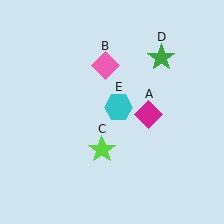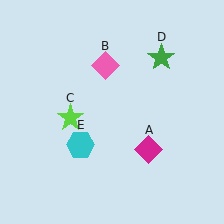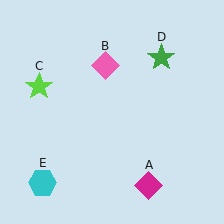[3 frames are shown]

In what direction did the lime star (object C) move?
The lime star (object C) moved up and to the left.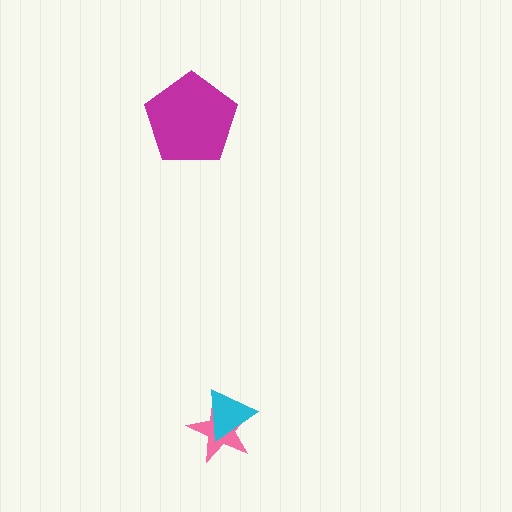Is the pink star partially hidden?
Yes, it is partially covered by another shape.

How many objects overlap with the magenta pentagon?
0 objects overlap with the magenta pentagon.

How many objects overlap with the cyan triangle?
1 object overlaps with the cyan triangle.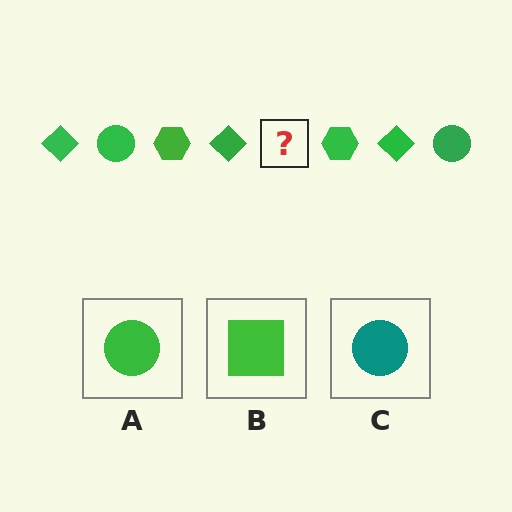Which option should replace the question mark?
Option A.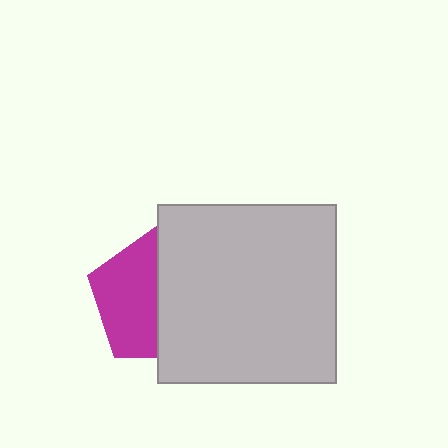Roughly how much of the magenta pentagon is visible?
About half of it is visible (roughly 50%).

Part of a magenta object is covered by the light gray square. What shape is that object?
It is a pentagon.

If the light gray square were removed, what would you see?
You would see the complete magenta pentagon.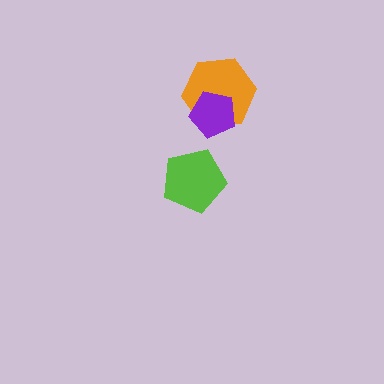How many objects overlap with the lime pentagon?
0 objects overlap with the lime pentagon.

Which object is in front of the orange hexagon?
The purple pentagon is in front of the orange hexagon.